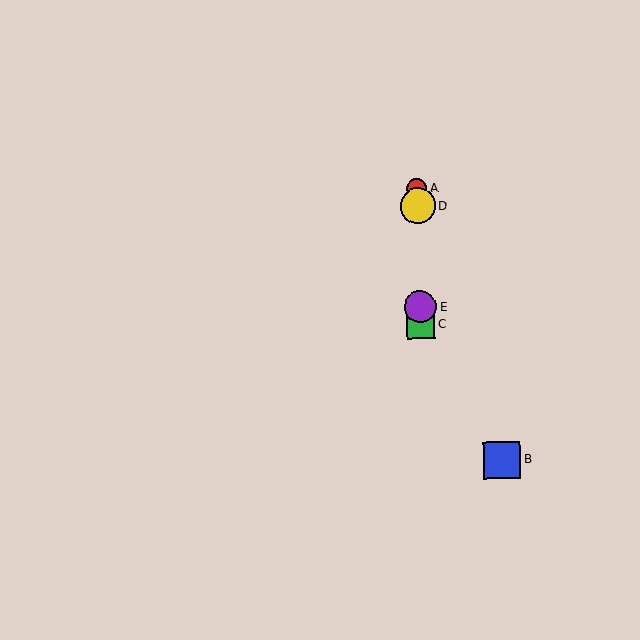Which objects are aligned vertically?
Objects A, C, D, E are aligned vertically.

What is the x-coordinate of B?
Object B is at x≈502.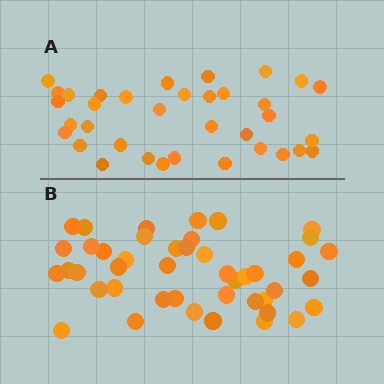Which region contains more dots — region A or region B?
Region B (the bottom region) has more dots.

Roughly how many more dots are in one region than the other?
Region B has roughly 8 or so more dots than region A.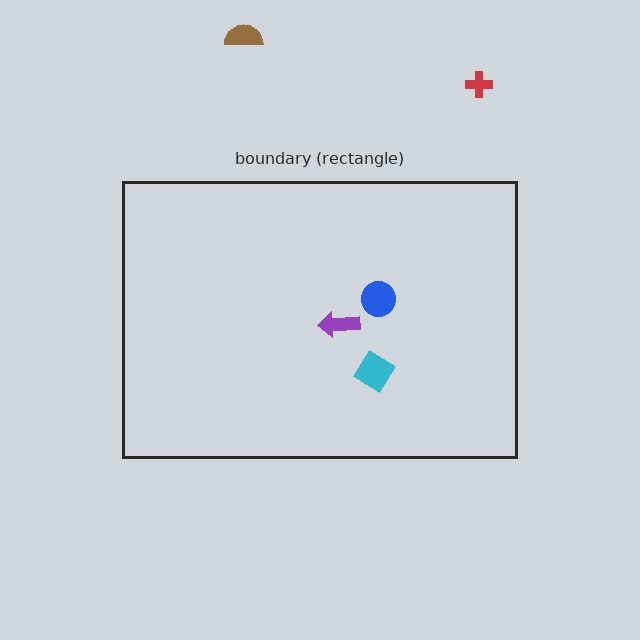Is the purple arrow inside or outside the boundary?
Inside.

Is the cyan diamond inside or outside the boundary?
Inside.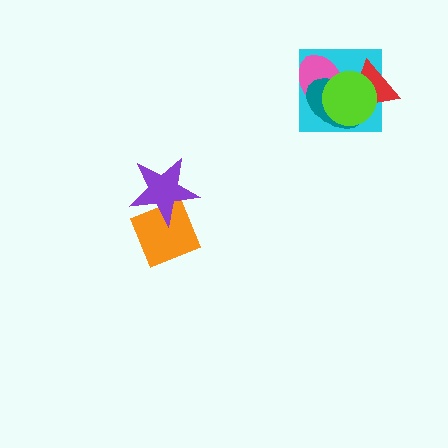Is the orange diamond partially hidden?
Yes, it is partially covered by another shape.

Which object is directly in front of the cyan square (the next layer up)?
The pink ellipse is directly in front of the cyan square.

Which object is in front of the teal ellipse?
The lime circle is in front of the teal ellipse.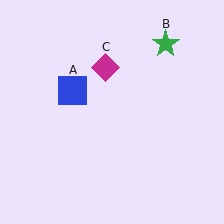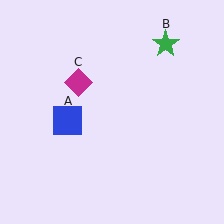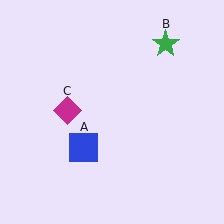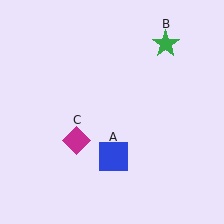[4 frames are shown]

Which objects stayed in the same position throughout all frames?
Green star (object B) remained stationary.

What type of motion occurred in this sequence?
The blue square (object A), magenta diamond (object C) rotated counterclockwise around the center of the scene.